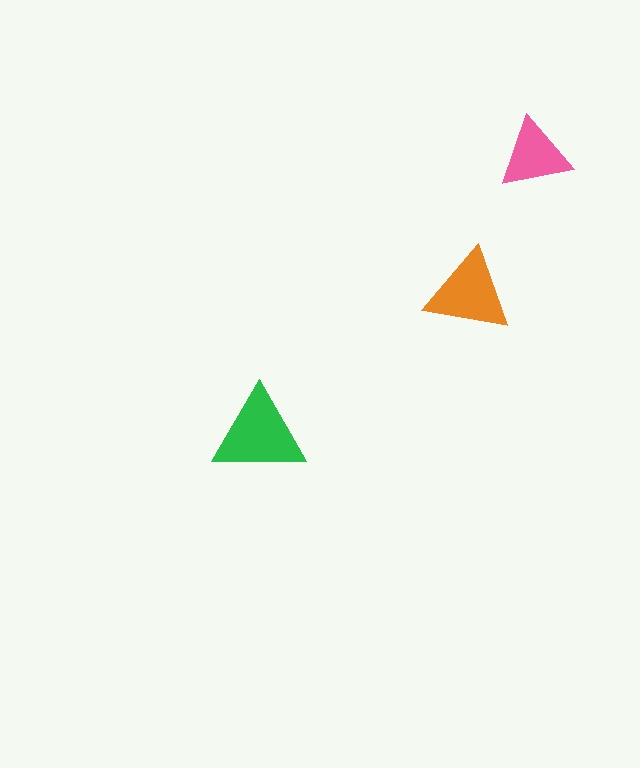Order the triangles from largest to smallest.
the green one, the orange one, the pink one.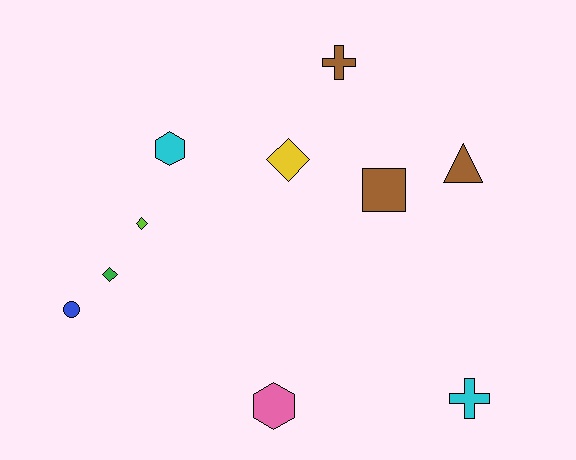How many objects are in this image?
There are 10 objects.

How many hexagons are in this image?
There are 2 hexagons.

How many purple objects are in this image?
There are no purple objects.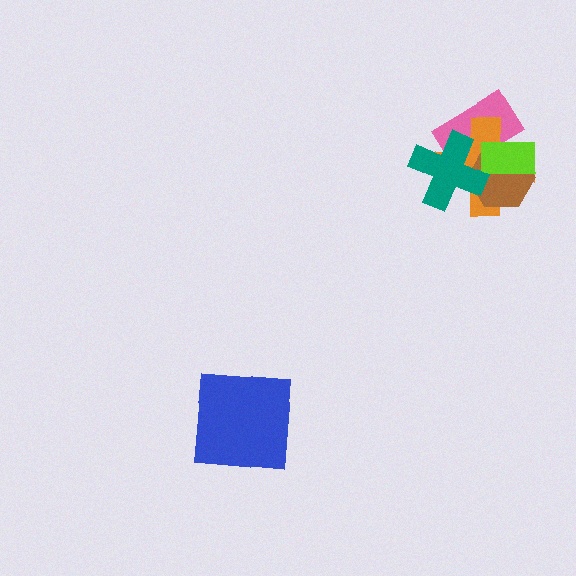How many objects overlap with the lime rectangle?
3 objects overlap with the lime rectangle.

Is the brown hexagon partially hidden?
Yes, it is partially covered by another shape.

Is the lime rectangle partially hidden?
No, no other shape covers it.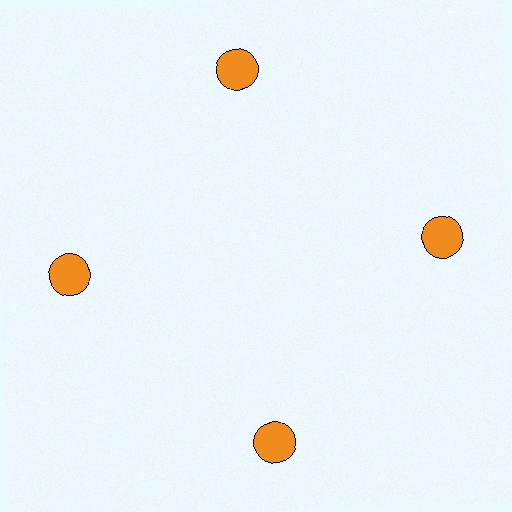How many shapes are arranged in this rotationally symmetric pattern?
There are 4 shapes, arranged in 4 groups of 1.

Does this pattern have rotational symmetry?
Yes, this pattern has 4-fold rotational symmetry. It looks the same after rotating 90 degrees around the center.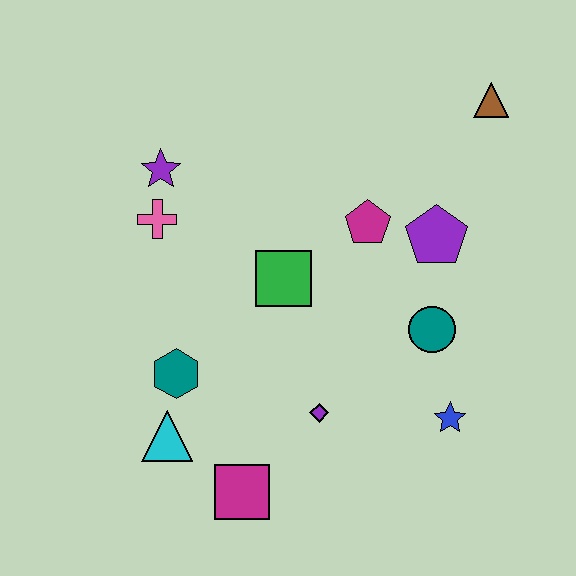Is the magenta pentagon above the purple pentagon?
Yes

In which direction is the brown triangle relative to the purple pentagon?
The brown triangle is above the purple pentagon.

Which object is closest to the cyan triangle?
The teal hexagon is closest to the cyan triangle.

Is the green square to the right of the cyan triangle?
Yes